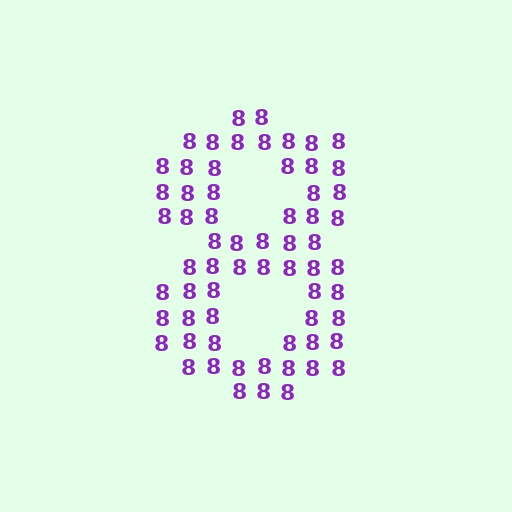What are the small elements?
The small elements are digit 8's.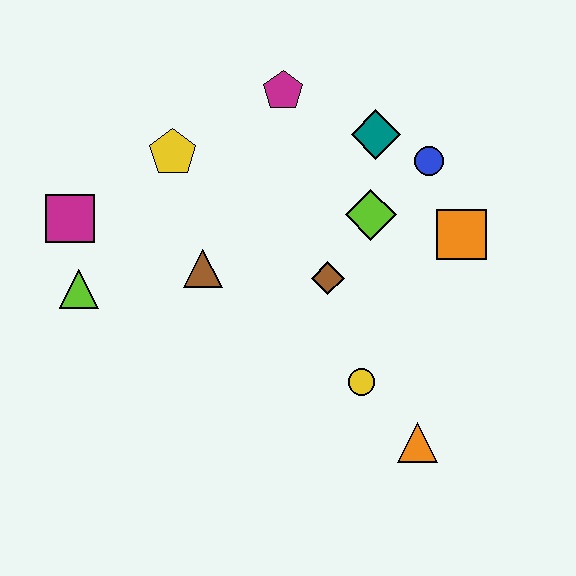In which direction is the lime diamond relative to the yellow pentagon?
The lime diamond is to the right of the yellow pentagon.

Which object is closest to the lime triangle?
The magenta square is closest to the lime triangle.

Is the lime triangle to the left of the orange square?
Yes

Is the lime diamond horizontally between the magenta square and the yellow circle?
No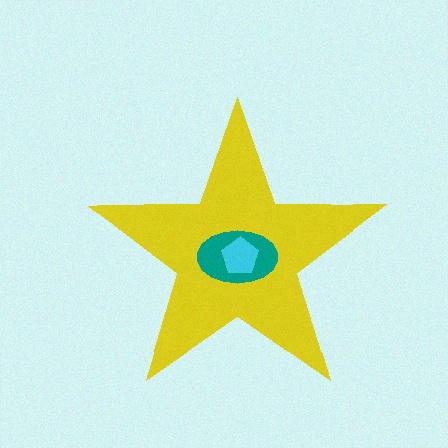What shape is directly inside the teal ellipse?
The cyan pentagon.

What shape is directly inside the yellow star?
The teal ellipse.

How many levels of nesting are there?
3.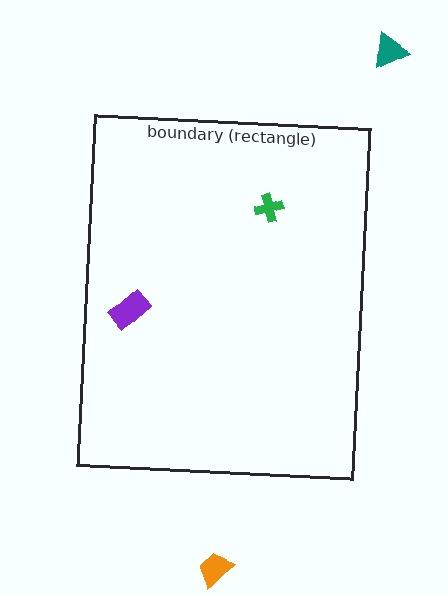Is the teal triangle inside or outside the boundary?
Outside.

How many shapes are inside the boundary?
2 inside, 2 outside.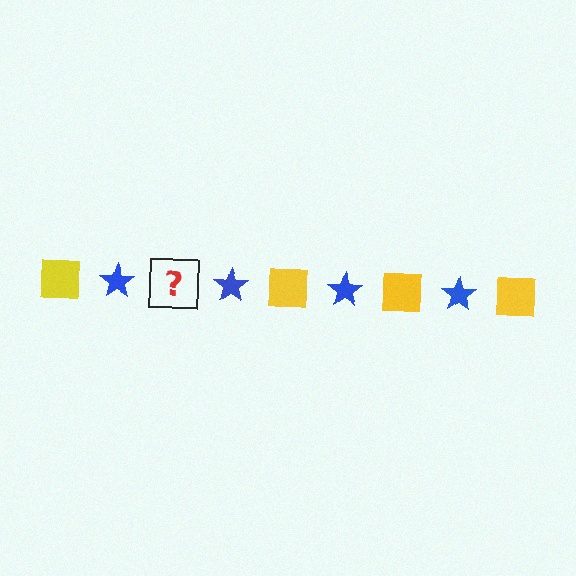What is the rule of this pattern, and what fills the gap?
The rule is that the pattern alternates between yellow square and blue star. The gap should be filled with a yellow square.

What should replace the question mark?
The question mark should be replaced with a yellow square.